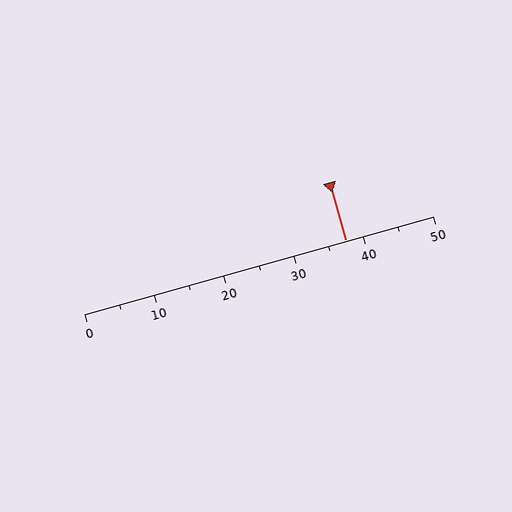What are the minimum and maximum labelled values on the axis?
The axis runs from 0 to 50.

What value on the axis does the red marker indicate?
The marker indicates approximately 37.5.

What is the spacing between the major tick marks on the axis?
The major ticks are spaced 10 apart.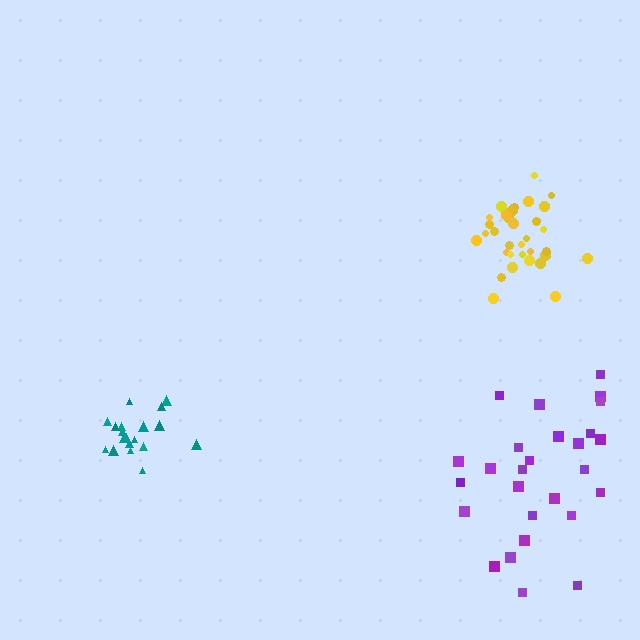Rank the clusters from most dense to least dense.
yellow, teal, purple.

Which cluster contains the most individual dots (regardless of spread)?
Yellow (35).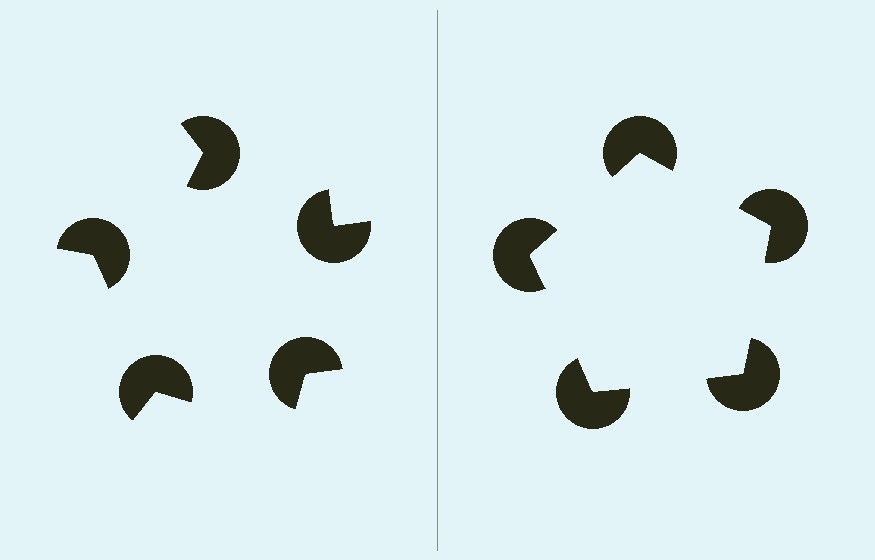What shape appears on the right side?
An illusory pentagon.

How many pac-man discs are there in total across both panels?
10 — 5 on each side.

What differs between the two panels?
The pac-man discs are positioned identically on both sides; only the wedge orientations differ. On the right they align to a pentagon; on the left they are misaligned.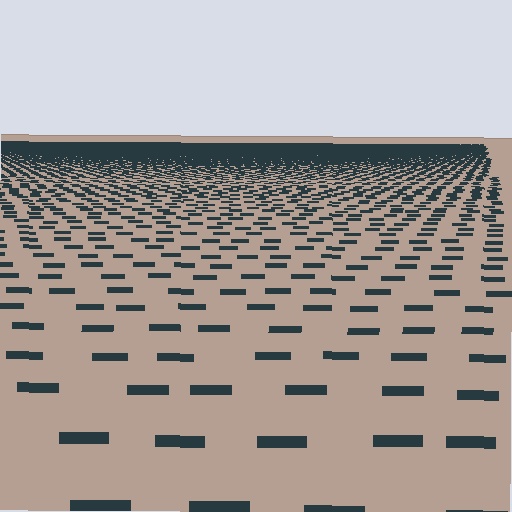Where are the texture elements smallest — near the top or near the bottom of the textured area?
Near the top.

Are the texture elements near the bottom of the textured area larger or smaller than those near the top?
Larger. Near the bottom, elements are closer to the viewer and appear at a bigger on-screen size.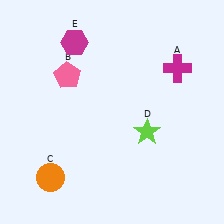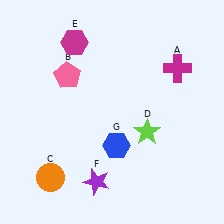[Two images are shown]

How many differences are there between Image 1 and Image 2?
There are 2 differences between the two images.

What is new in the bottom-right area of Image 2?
A blue hexagon (G) was added in the bottom-right area of Image 2.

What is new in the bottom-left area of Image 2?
A purple star (F) was added in the bottom-left area of Image 2.